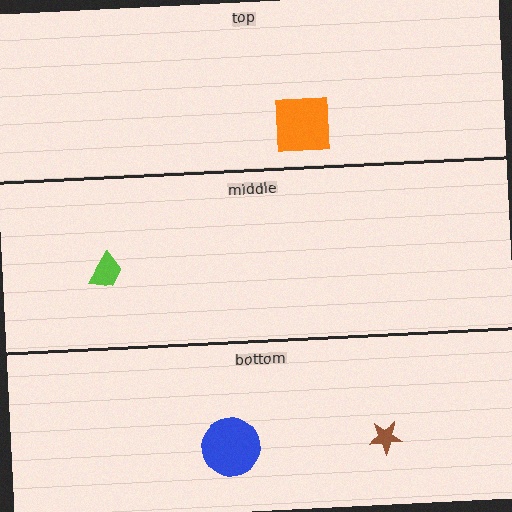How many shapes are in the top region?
1.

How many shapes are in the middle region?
1.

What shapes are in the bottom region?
The blue circle, the brown star.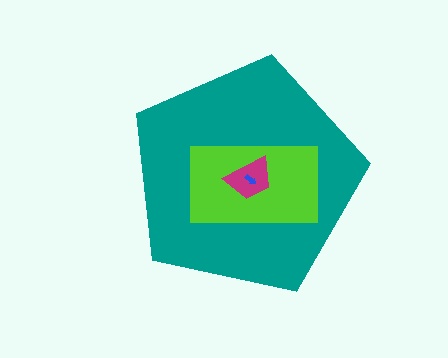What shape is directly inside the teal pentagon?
The lime rectangle.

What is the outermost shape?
The teal pentagon.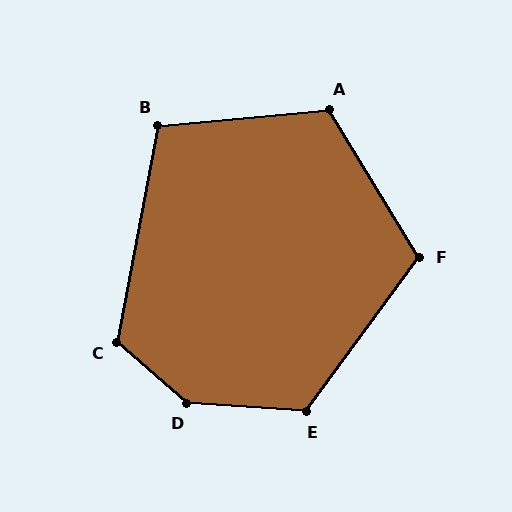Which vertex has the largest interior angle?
D, at approximately 142 degrees.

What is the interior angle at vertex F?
Approximately 112 degrees (obtuse).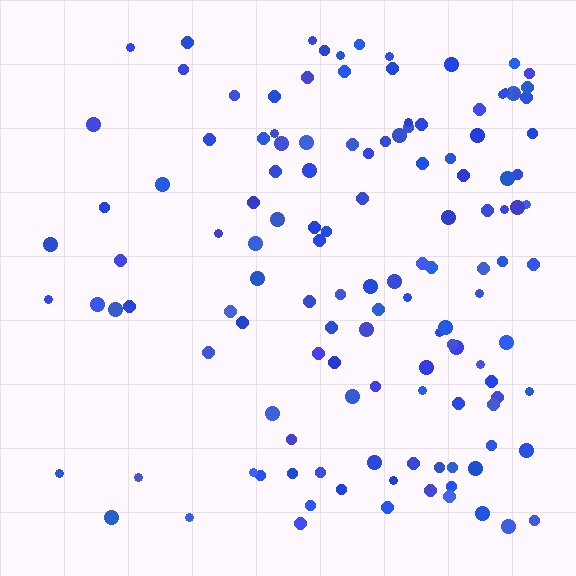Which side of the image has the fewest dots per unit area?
The left.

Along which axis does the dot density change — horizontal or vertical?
Horizontal.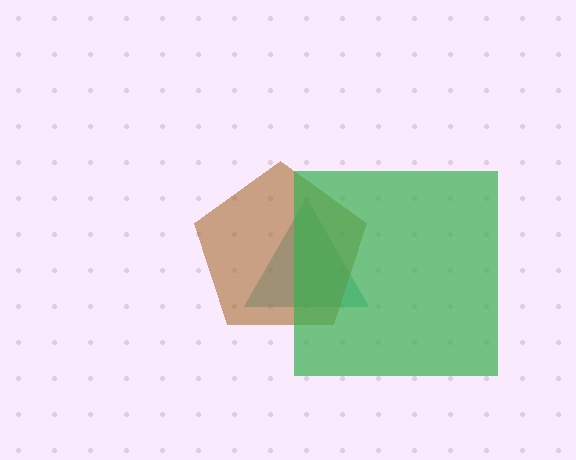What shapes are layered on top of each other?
The layered shapes are: a teal triangle, a brown pentagon, a green square.